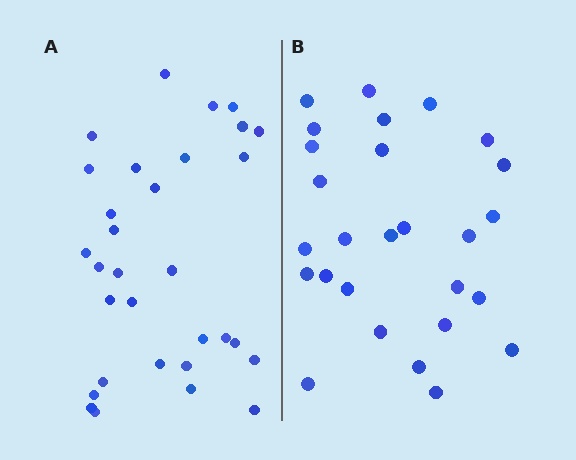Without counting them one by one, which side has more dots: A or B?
Region A (the left region) has more dots.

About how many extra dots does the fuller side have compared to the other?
Region A has about 4 more dots than region B.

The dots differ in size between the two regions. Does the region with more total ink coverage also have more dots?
No. Region B has more total ink coverage because its dots are larger, but region A actually contains more individual dots. Total area can be misleading — the number of items is what matters here.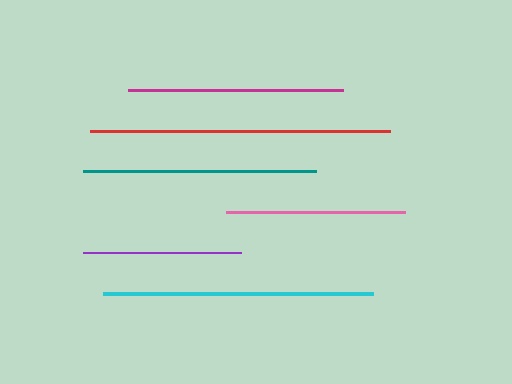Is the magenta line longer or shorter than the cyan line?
The cyan line is longer than the magenta line.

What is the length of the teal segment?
The teal segment is approximately 232 pixels long.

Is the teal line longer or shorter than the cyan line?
The cyan line is longer than the teal line.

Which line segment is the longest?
The red line is the longest at approximately 300 pixels.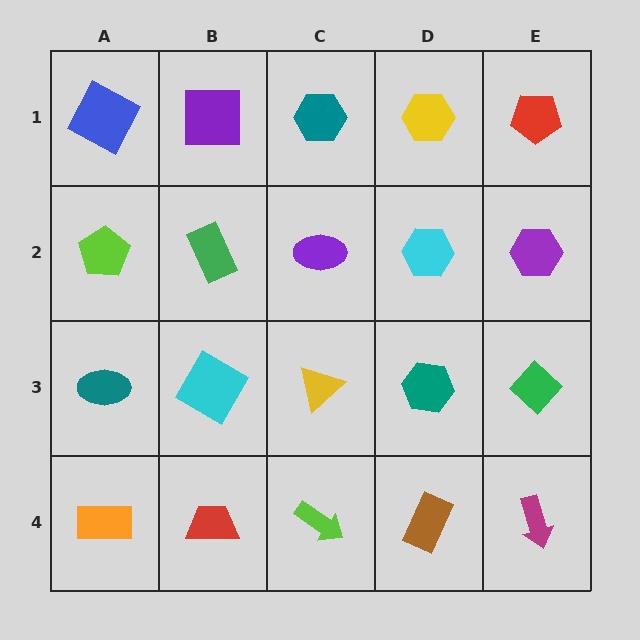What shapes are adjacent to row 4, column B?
A cyan diamond (row 3, column B), an orange rectangle (row 4, column A), a lime arrow (row 4, column C).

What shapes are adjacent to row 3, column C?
A purple ellipse (row 2, column C), a lime arrow (row 4, column C), a cyan diamond (row 3, column B), a teal hexagon (row 3, column D).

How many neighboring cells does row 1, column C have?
3.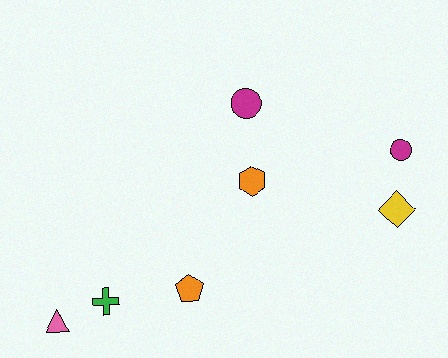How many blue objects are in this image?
There are no blue objects.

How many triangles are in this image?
There is 1 triangle.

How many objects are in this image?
There are 7 objects.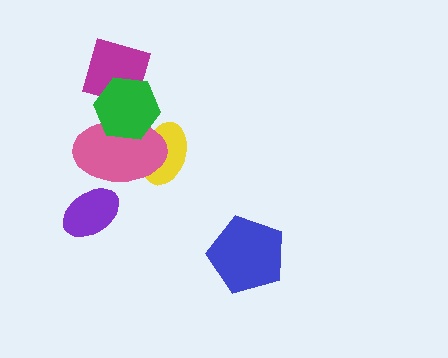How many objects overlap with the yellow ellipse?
2 objects overlap with the yellow ellipse.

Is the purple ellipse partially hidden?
Yes, it is partially covered by another shape.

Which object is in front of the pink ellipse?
The green hexagon is in front of the pink ellipse.